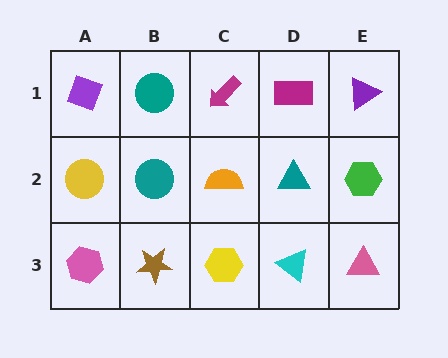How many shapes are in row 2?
5 shapes.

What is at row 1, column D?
A magenta rectangle.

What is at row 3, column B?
A brown star.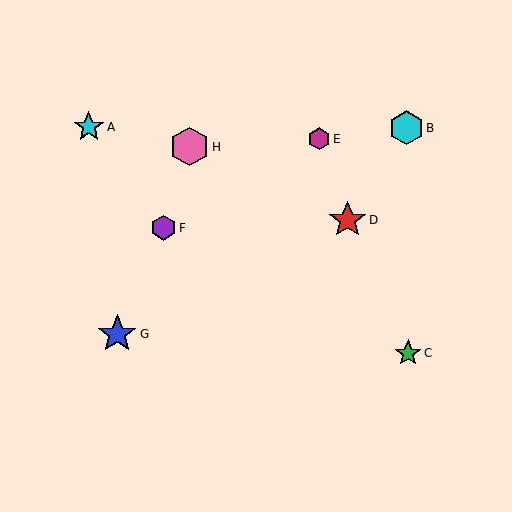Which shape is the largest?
The blue star (labeled G) is the largest.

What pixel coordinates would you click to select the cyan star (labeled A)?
Click at (89, 127) to select the cyan star A.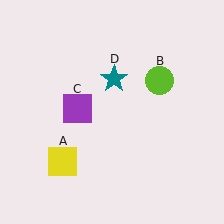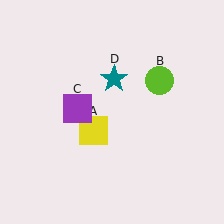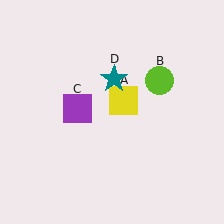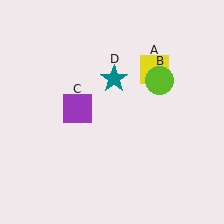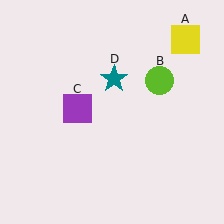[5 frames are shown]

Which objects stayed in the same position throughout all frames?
Lime circle (object B) and purple square (object C) and teal star (object D) remained stationary.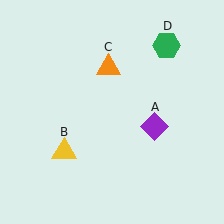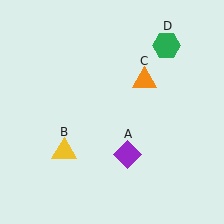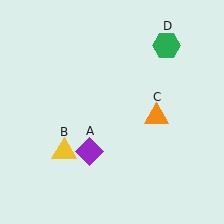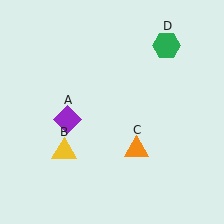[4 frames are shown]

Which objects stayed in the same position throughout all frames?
Yellow triangle (object B) and green hexagon (object D) remained stationary.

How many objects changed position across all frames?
2 objects changed position: purple diamond (object A), orange triangle (object C).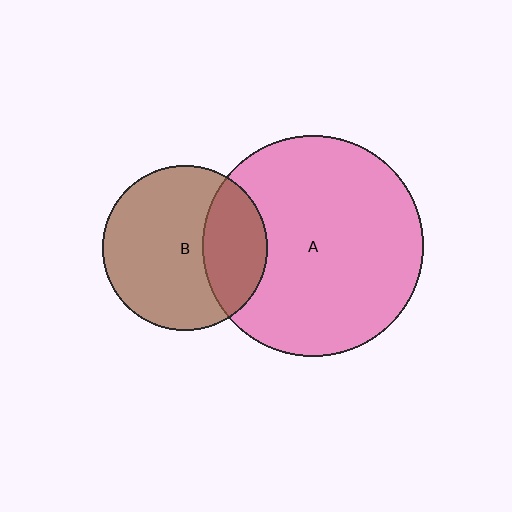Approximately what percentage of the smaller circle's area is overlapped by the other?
Approximately 30%.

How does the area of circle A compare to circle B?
Approximately 1.8 times.